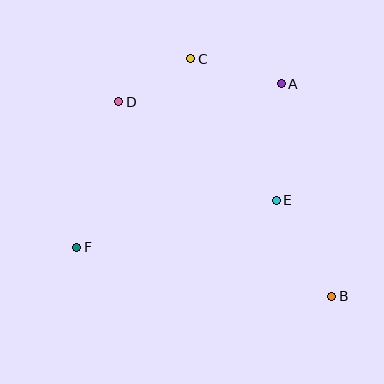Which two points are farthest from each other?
Points B and D are farthest from each other.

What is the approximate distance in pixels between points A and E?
The distance between A and E is approximately 117 pixels.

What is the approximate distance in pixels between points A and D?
The distance between A and D is approximately 164 pixels.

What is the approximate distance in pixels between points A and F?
The distance between A and F is approximately 262 pixels.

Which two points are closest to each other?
Points C and D are closest to each other.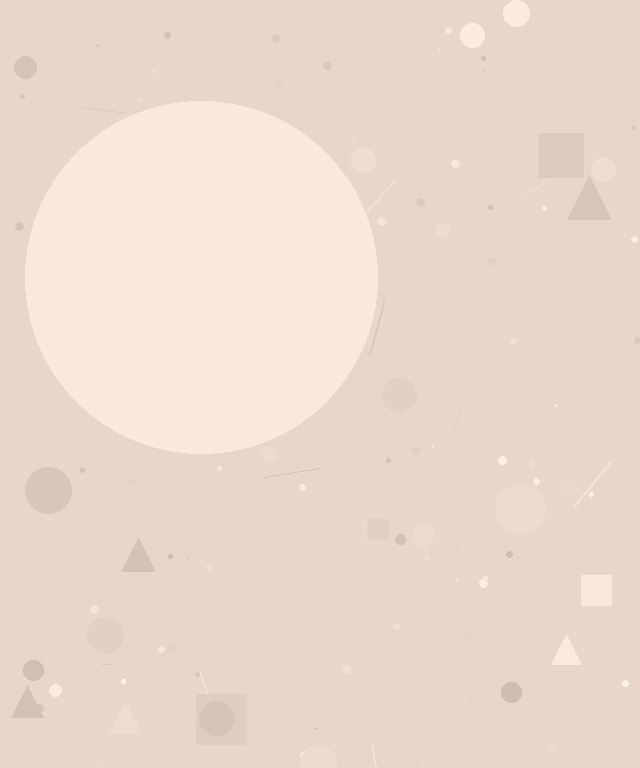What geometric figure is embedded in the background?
A circle is embedded in the background.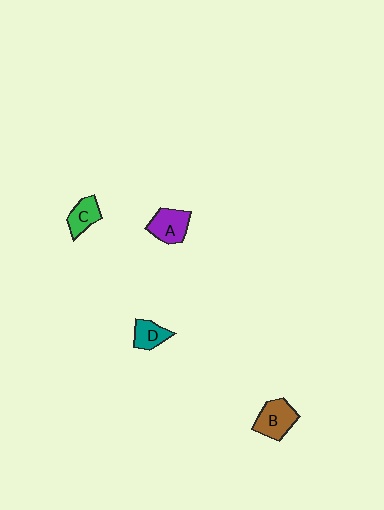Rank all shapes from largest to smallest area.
From largest to smallest: B (brown), A (purple), C (green), D (teal).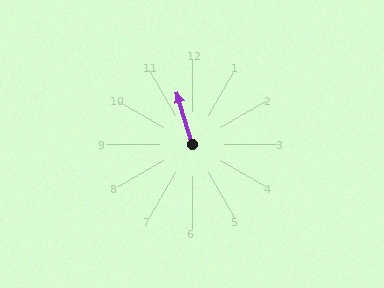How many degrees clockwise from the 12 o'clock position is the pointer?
Approximately 343 degrees.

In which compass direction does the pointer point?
North.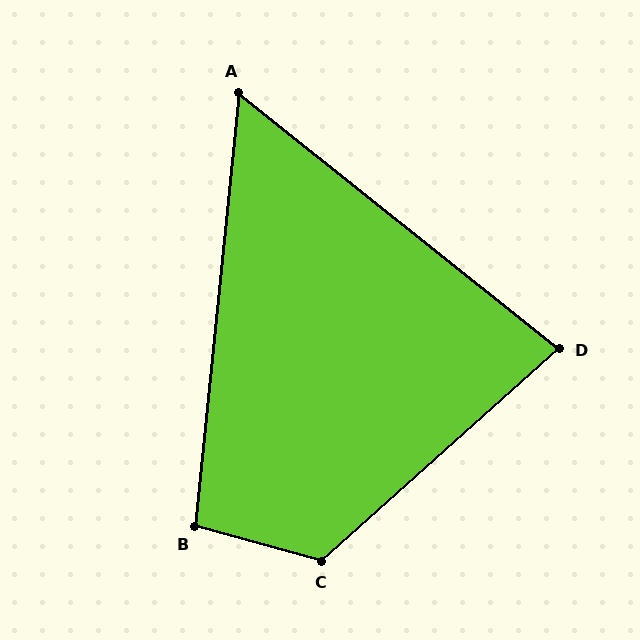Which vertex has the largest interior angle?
C, at approximately 123 degrees.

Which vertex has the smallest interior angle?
A, at approximately 57 degrees.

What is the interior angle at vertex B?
Approximately 100 degrees (obtuse).